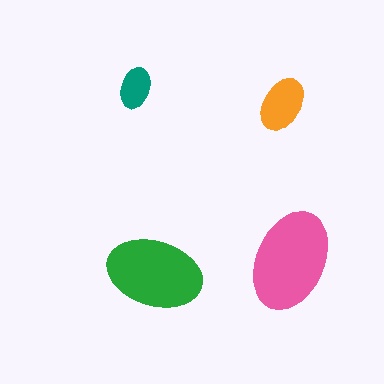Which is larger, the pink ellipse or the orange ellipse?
The pink one.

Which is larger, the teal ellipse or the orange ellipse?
The orange one.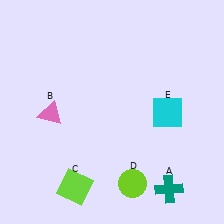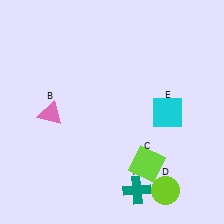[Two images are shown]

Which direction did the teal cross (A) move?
The teal cross (A) moved left.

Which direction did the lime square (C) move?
The lime square (C) moved right.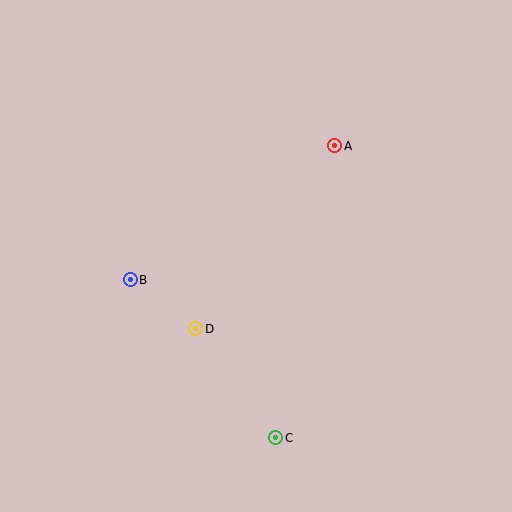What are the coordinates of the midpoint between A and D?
The midpoint between A and D is at (265, 237).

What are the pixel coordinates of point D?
Point D is at (196, 329).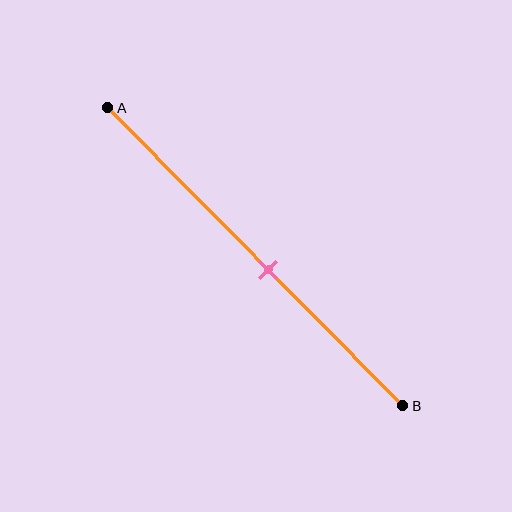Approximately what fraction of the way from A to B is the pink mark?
The pink mark is approximately 55% of the way from A to B.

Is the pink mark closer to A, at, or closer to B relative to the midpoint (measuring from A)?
The pink mark is closer to point B than the midpoint of segment AB.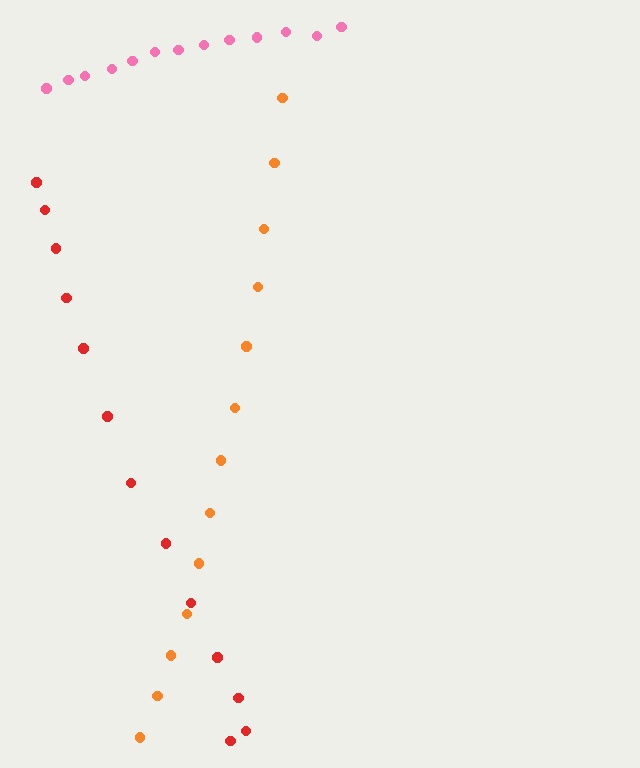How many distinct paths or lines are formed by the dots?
There are 3 distinct paths.